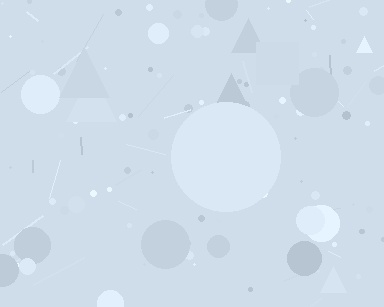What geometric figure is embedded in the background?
A circle is embedded in the background.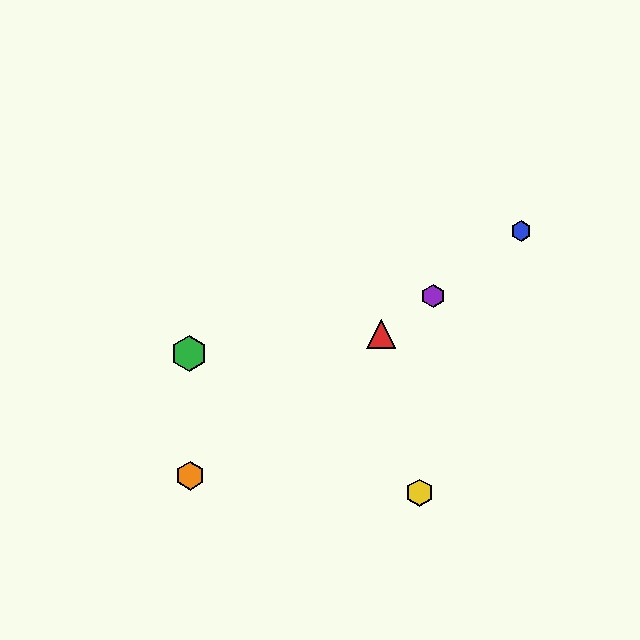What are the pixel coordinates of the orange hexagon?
The orange hexagon is at (190, 476).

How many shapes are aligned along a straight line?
4 shapes (the red triangle, the blue hexagon, the purple hexagon, the orange hexagon) are aligned along a straight line.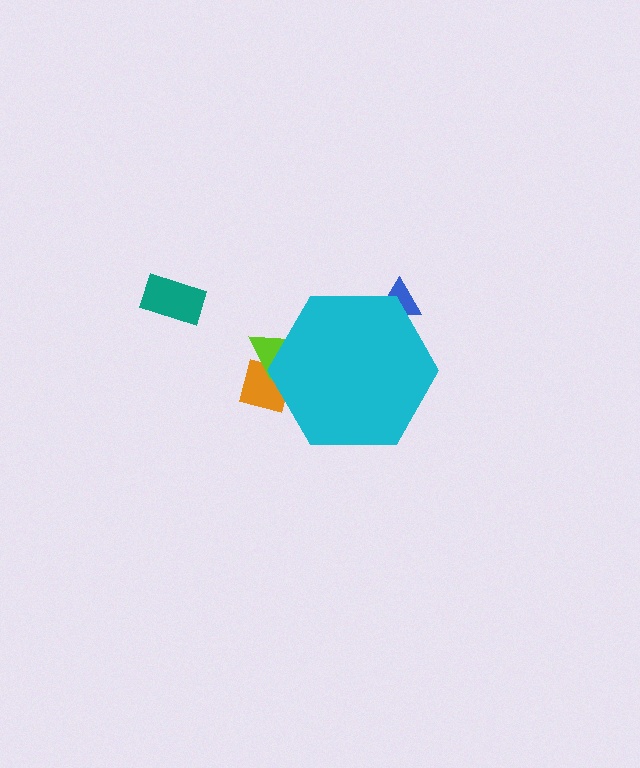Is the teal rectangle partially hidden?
No, the teal rectangle is fully visible.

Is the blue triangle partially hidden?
Yes, the blue triangle is partially hidden behind the cyan hexagon.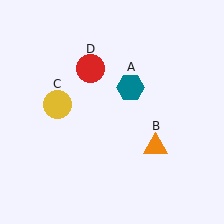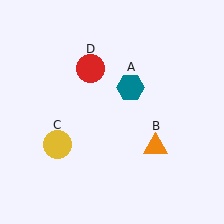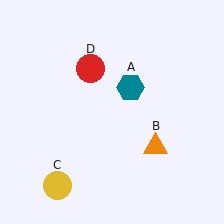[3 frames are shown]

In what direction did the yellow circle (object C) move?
The yellow circle (object C) moved down.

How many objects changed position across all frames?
1 object changed position: yellow circle (object C).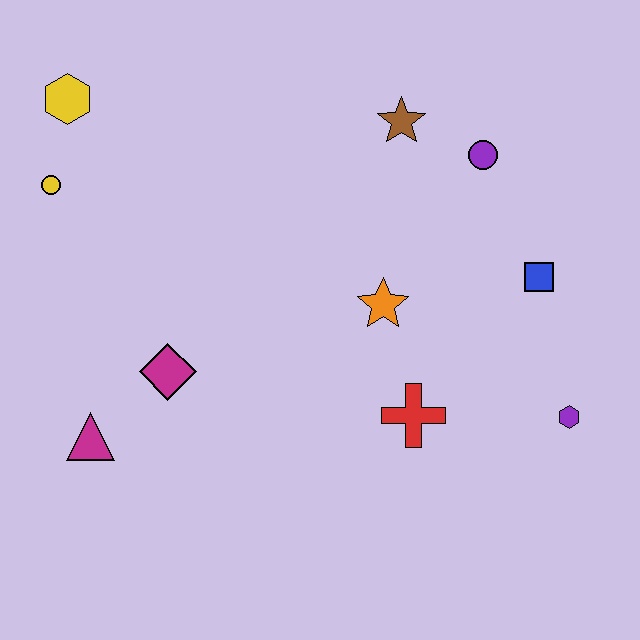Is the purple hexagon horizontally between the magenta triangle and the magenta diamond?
No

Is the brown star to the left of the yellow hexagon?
No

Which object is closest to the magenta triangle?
The magenta diamond is closest to the magenta triangle.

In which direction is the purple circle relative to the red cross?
The purple circle is above the red cross.